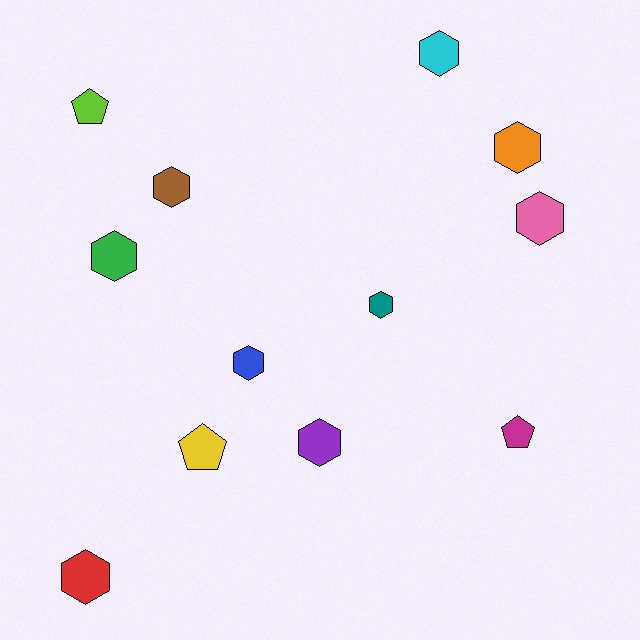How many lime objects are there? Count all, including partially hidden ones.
There is 1 lime object.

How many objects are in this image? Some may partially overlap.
There are 12 objects.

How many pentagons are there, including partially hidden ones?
There are 3 pentagons.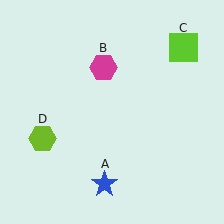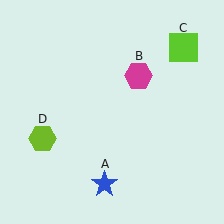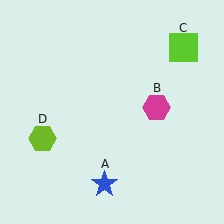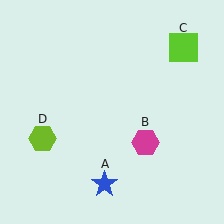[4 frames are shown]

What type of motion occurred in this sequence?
The magenta hexagon (object B) rotated clockwise around the center of the scene.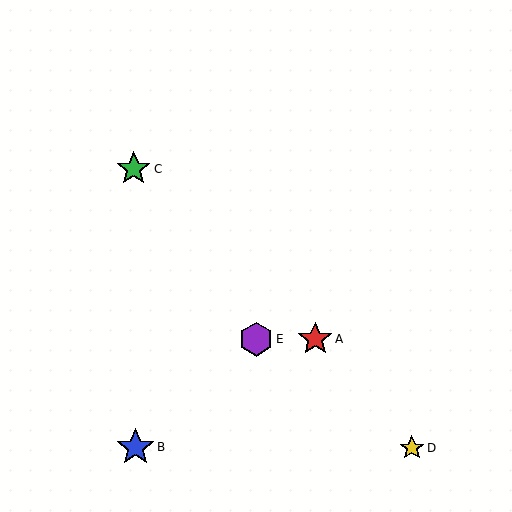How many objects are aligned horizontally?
2 objects (A, E) are aligned horizontally.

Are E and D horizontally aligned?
No, E is at y≈339 and D is at y≈448.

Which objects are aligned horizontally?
Objects A, E are aligned horizontally.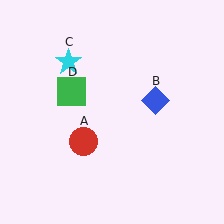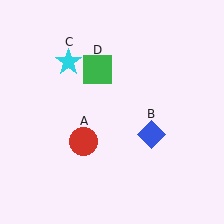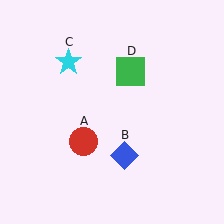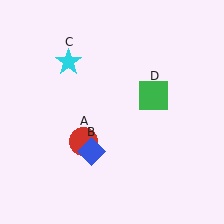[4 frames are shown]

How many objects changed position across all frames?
2 objects changed position: blue diamond (object B), green square (object D).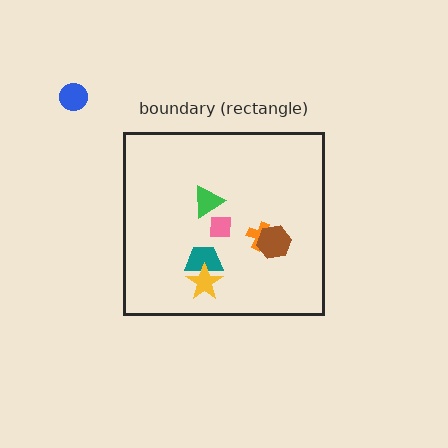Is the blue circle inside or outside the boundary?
Outside.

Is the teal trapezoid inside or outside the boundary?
Inside.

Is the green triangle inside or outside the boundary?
Inside.